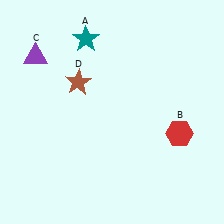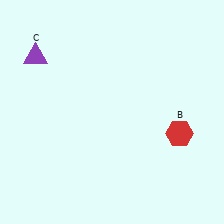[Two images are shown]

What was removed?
The teal star (A), the brown star (D) were removed in Image 2.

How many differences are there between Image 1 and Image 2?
There are 2 differences between the two images.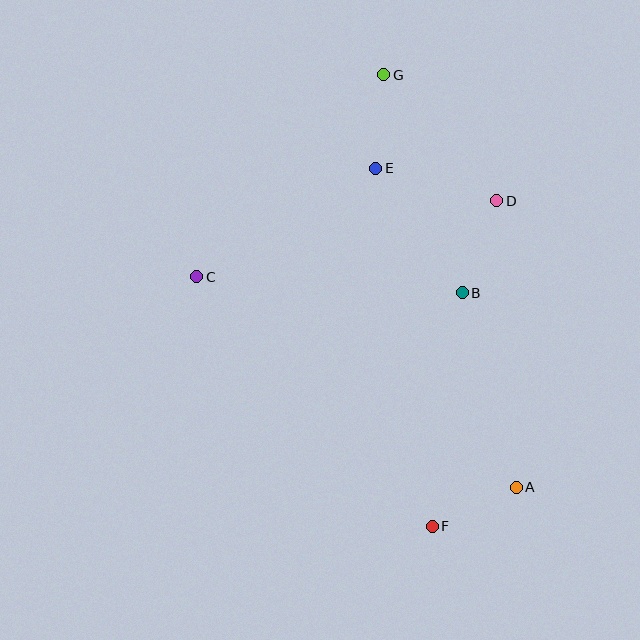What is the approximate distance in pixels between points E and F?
The distance between E and F is approximately 363 pixels.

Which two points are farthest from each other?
Points F and G are farthest from each other.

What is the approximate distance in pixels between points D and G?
The distance between D and G is approximately 169 pixels.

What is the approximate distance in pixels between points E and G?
The distance between E and G is approximately 94 pixels.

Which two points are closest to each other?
Points A and F are closest to each other.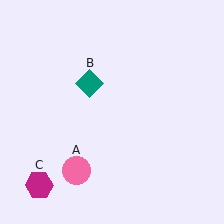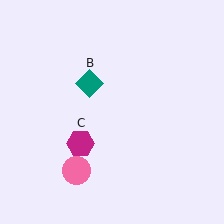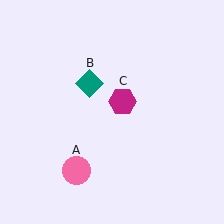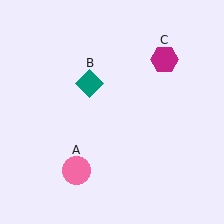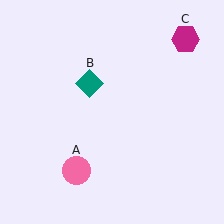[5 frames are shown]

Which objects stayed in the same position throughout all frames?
Pink circle (object A) and teal diamond (object B) remained stationary.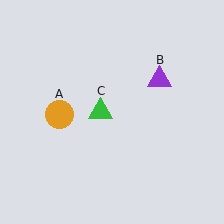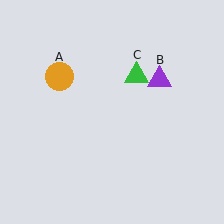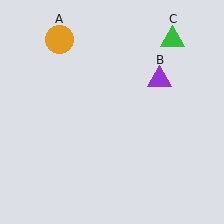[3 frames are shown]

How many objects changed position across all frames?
2 objects changed position: orange circle (object A), green triangle (object C).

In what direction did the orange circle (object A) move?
The orange circle (object A) moved up.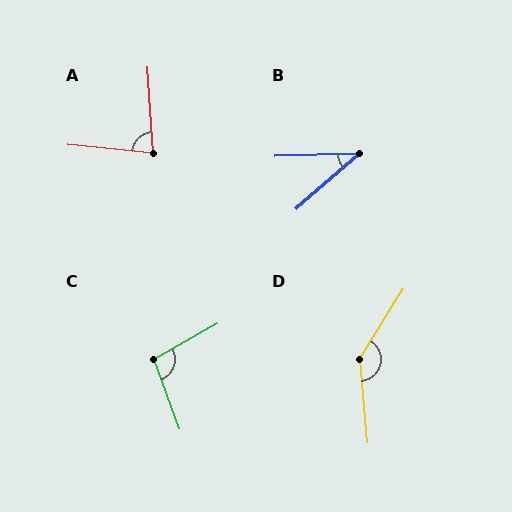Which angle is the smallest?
B, at approximately 39 degrees.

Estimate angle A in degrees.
Approximately 81 degrees.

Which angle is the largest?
D, at approximately 143 degrees.